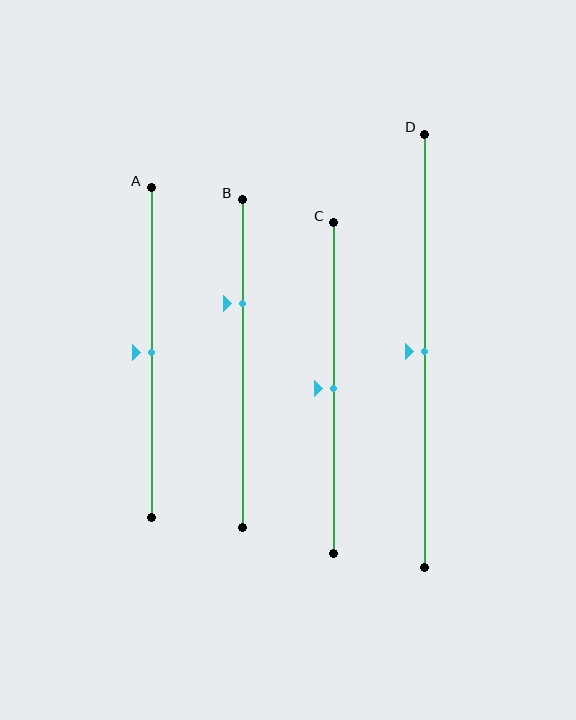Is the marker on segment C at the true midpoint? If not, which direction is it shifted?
Yes, the marker on segment C is at the true midpoint.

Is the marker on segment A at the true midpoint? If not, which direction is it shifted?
Yes, the marker on segment A is at the true midpoint.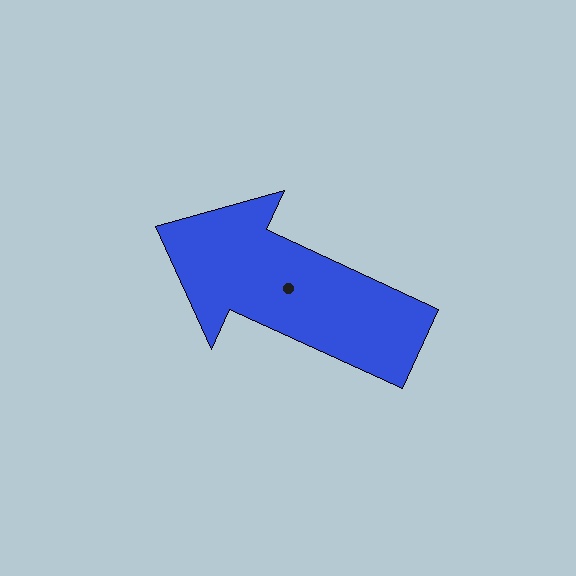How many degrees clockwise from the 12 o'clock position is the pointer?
Approximately 295 degrees.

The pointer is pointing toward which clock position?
Roughly 10 o'clock.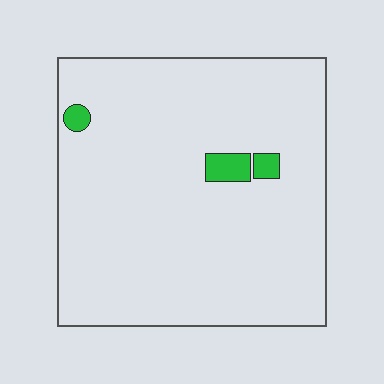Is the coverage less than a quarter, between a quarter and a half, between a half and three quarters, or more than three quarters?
Less than a quarter.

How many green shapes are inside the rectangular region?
3.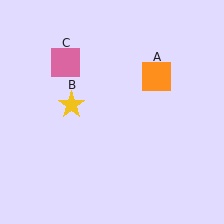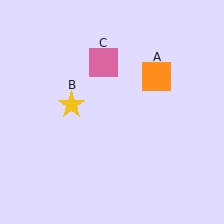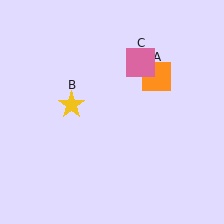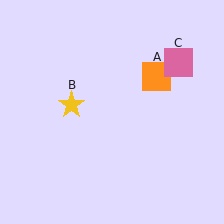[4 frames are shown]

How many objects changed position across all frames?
1 object changed position: pink square (object C).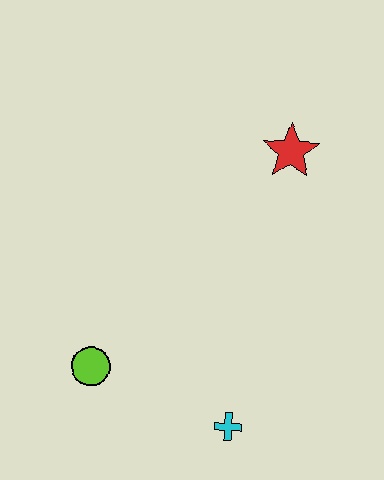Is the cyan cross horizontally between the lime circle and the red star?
Yes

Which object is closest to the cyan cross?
The lime circle is closest to the cyan cross.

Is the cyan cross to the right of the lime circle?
Yes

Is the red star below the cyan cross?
No